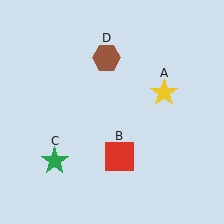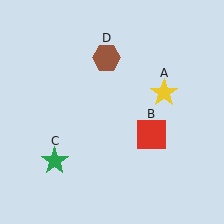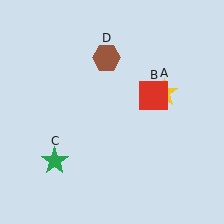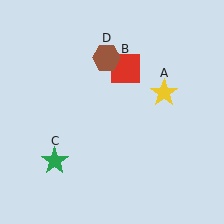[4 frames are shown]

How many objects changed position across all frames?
1 object changed position: red square (object B).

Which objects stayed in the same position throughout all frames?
Yellow star (object A) and green star (object C) and brown hexagon (object D) remained stationary.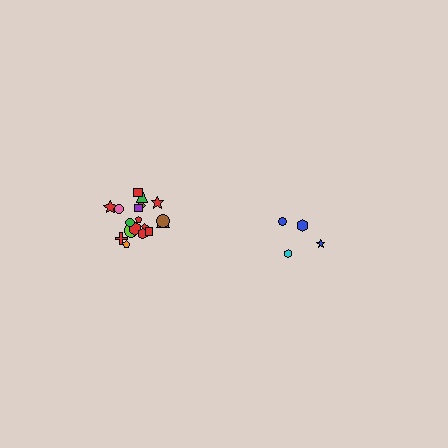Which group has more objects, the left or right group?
The left group.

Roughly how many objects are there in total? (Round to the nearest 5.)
Roughly 20 objects in total.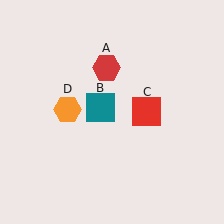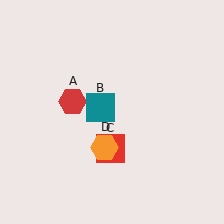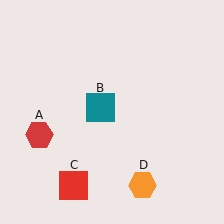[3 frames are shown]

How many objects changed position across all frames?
3 objects changed position: red hexagon (object A), red square (object C), orange hexagon (object D).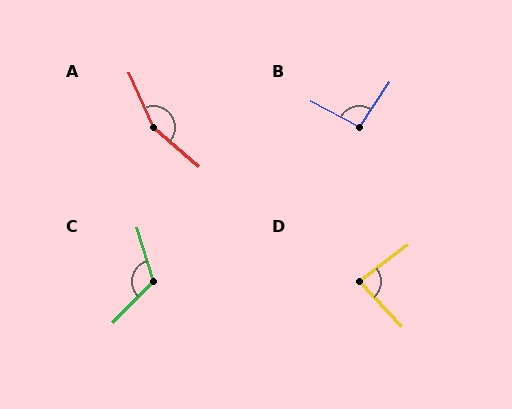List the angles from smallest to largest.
D (84°), B (96°), C (119°), A (155°).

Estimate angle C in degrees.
Approximately 119 degrees.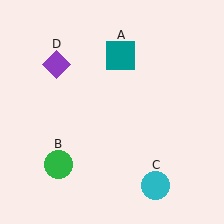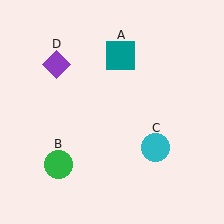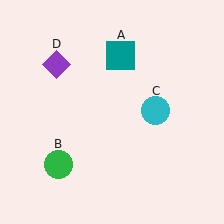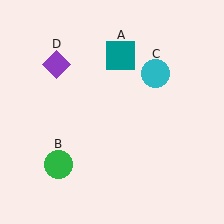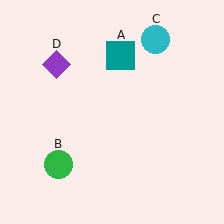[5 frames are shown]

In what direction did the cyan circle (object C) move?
The cyan circle (object C) moved up.